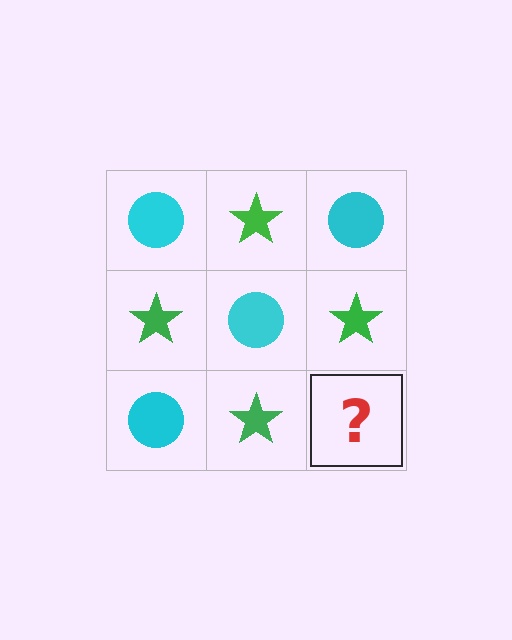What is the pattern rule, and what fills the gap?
The rule is that it alternates cyan circle and green star in a checkerboard pattern. The gap should be filled with a cyan circle.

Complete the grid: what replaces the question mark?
The question mark should be replaced with a cyan circle.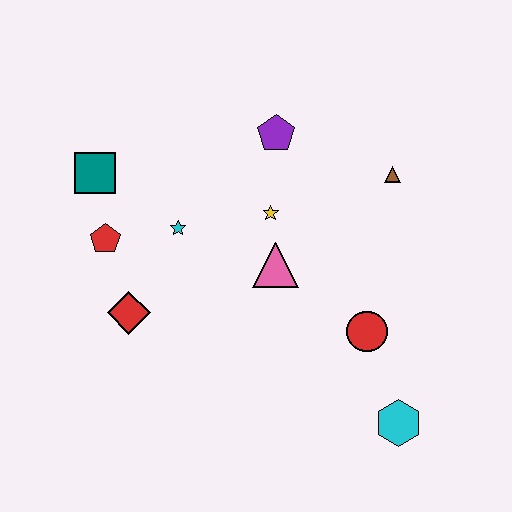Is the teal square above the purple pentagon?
No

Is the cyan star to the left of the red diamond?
No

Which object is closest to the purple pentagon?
The yellow star is closest to the purple pentagon.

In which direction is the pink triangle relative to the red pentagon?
The pink triangle is to the right of the red pentagon.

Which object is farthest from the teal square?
The cyan hexagon is farthest from the teal square.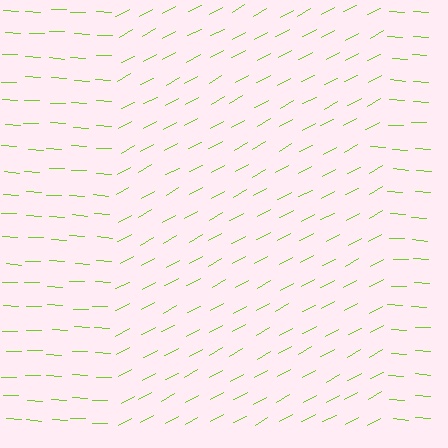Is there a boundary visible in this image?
Yes, there is a texture boundary formed by a change in line orientation.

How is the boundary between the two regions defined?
The boundary is defined purely by a change in line orientation (approximately 32 degrees difference). All lines are the same color and thickness.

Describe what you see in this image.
The image is filled with small lime line segments. A rectangle region in the image has lines oriented differently from the surrounding lines, creating a visible texture boundary.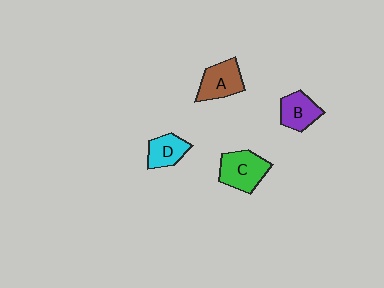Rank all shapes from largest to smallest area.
From largest to smallest: C (green), A (brown), B (purple), D (cyan).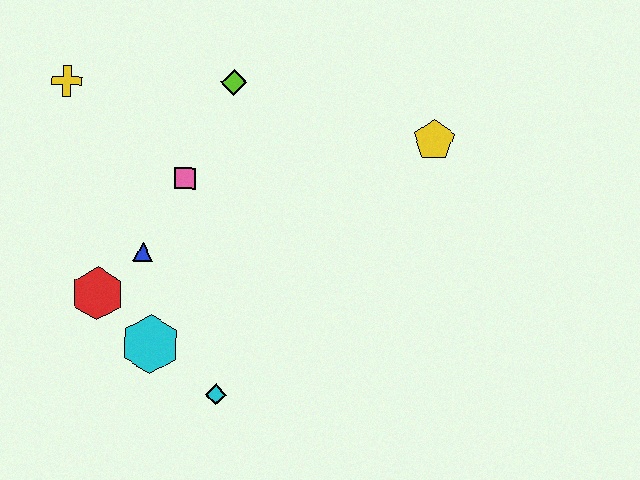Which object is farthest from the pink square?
The yellow pentagon is farthest from the pink square.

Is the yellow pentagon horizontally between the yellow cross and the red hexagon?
No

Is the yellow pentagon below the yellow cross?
Yes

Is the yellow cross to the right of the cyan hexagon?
No